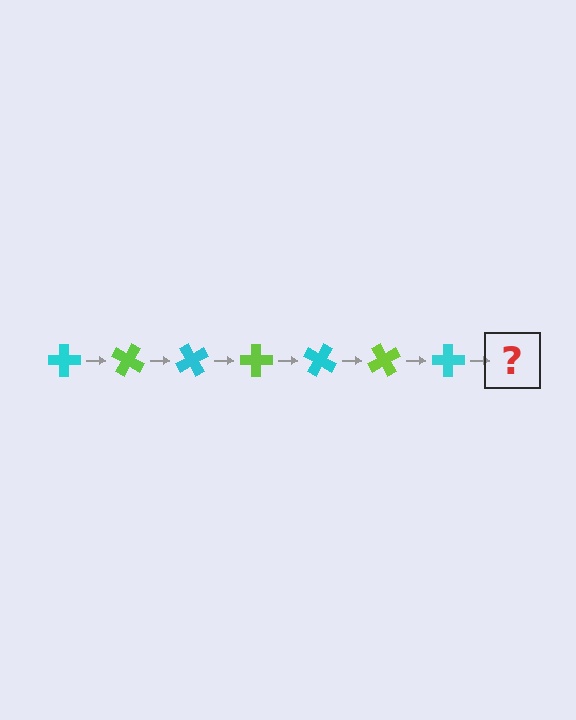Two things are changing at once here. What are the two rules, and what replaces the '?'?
The two rules are that it rotates 30 degrees each step and the color cycles through cyan and lime. The '?' should be a lime cross, rotated 210 degrees from the start.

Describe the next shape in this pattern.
It should be a lime cross, rotated 210 degrees from the start.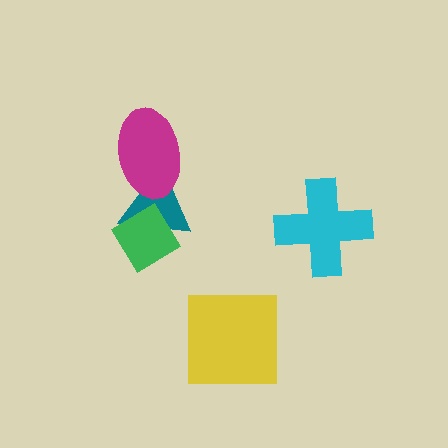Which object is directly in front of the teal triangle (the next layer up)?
The magenta ellipse is directly in front of the teal triangle.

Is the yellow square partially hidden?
No, no other shape covers it.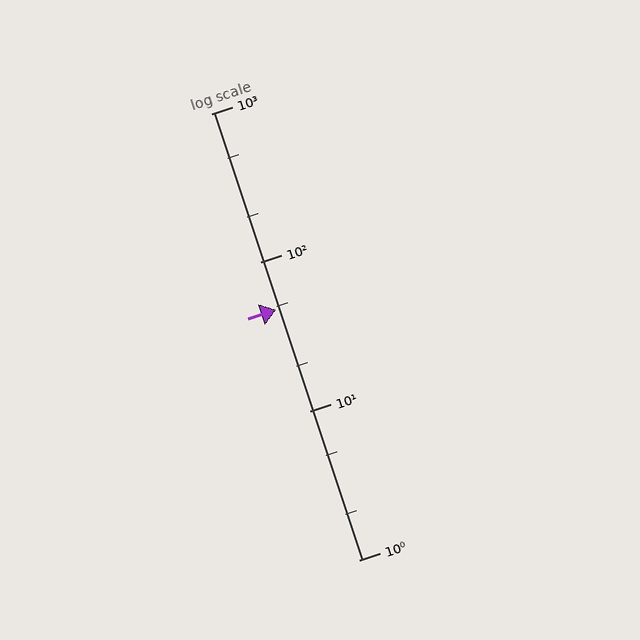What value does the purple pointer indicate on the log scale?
The pointer indicates approximately 48.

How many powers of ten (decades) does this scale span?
The scale spans 3 decades, from 1 to 1000.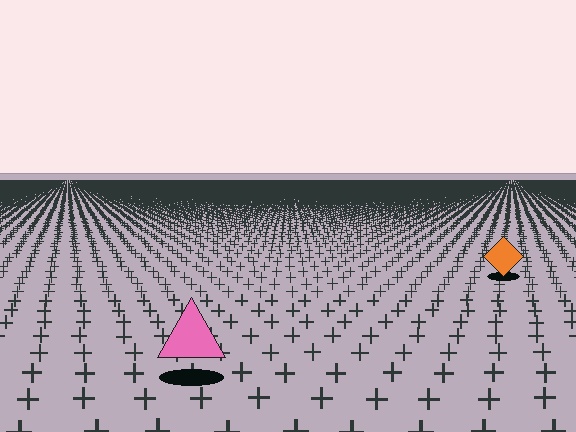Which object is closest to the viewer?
The pink triangle is closest. The texture marks near it are larger and more spread out.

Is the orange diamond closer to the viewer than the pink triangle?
No. The pink triangle is closer — you can tell from the texture gradient: the ground texture is coarser near it.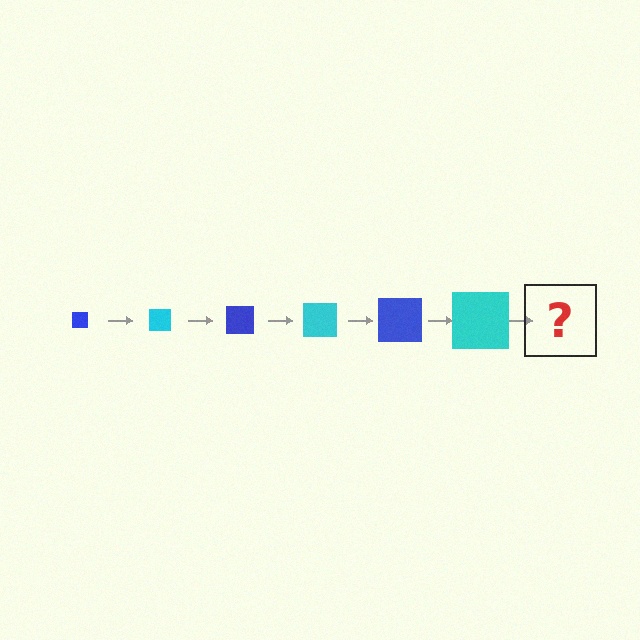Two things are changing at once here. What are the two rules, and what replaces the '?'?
The two rules are that the square grows larger each step and the color cycles through blue and cyan. The '?' should be a blue square, larger than the previous one.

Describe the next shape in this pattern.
It should be a blue square, larger than the previous one.